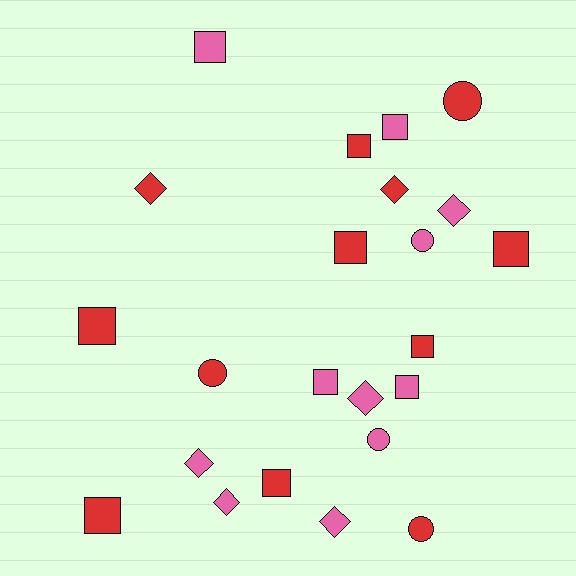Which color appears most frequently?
Red, with 12 objects.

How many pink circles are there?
There are 2 pink circles.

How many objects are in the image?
There are 23 objects.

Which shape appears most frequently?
Square, with 11 objects.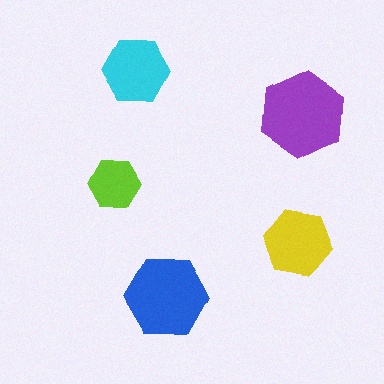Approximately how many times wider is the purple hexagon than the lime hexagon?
About 1.5 times wider.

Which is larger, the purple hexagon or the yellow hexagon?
The purple one.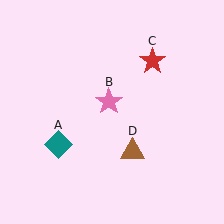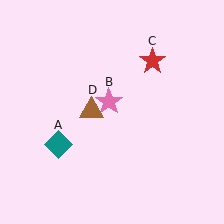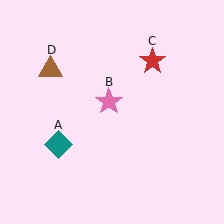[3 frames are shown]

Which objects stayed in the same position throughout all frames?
Teal diamond (object A) and pink star (object B) and red star (object C) remained stationary.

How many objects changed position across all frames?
1 object changed position: brown triangle (object D).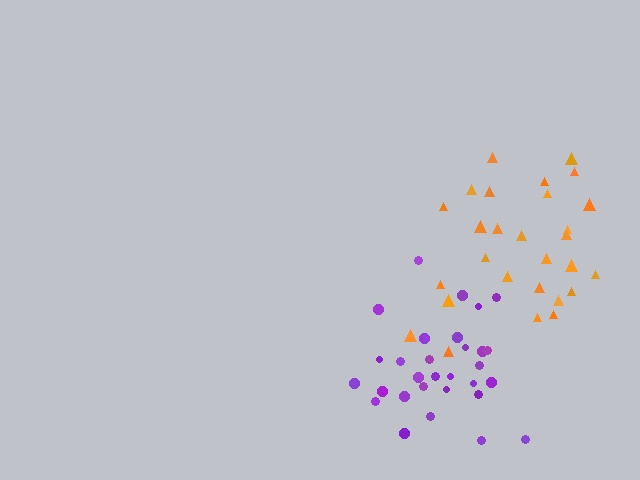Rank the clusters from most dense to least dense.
purple, orange.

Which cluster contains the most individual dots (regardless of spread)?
Purple (30).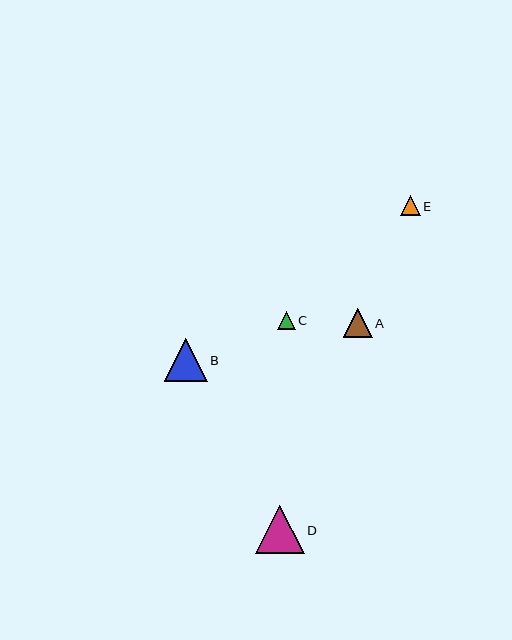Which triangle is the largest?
Triangle D is the largest with a size of approximately 49 pixels.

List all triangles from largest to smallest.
From largest to smallest: D, B, A, E, C.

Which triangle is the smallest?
Triangle C is the smallest with a size of approximately 18 pixels.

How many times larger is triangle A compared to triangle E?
Triangle A is approximately 1.4 times the size of triangle E.